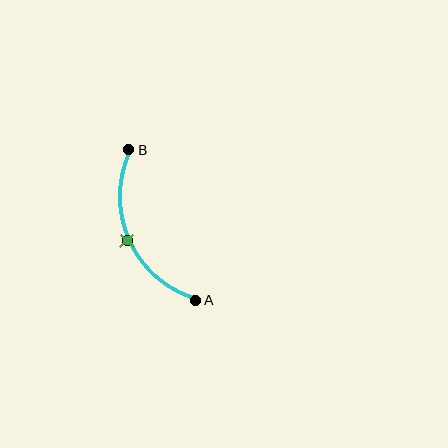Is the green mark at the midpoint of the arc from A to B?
Yes. The green mark lies on the arc at equal arc-length from both A and B — it is the arc midpoint.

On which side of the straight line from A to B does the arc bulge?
The arc bulges to the left of the straight line connecting A and B.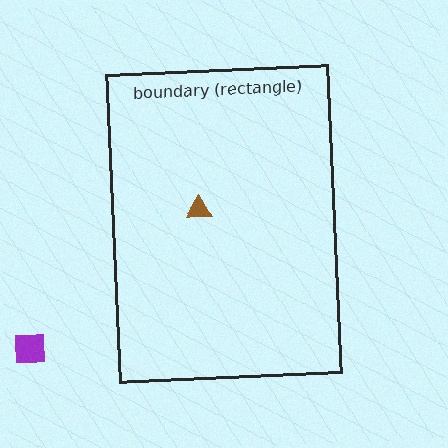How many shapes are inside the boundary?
1 inside, 1 outside.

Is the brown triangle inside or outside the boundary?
Inside.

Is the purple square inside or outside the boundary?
Outside.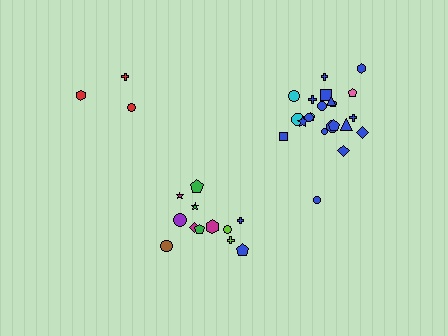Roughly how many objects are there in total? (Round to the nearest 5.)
Roughly 35 objects in total.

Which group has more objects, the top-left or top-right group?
The top-right group.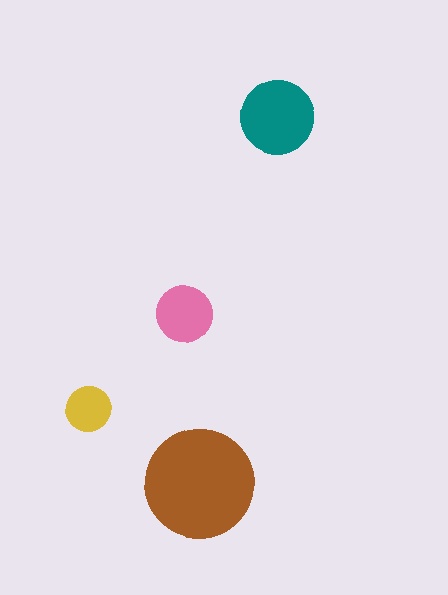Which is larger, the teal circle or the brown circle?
The brown one.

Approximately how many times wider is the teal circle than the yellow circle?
About 1.5 times wider.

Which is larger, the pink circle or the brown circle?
The brown one.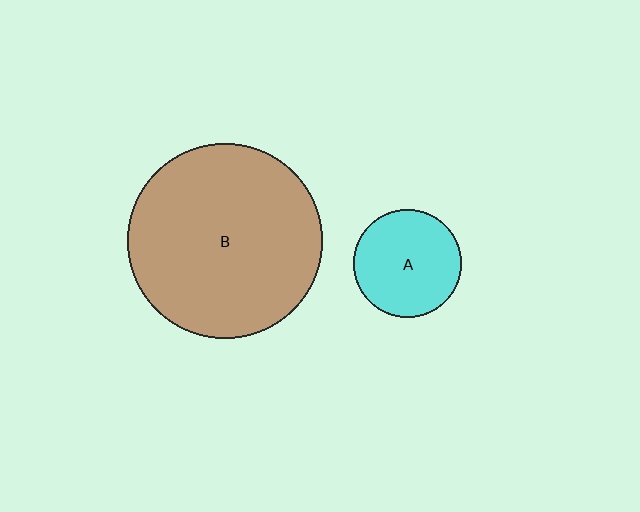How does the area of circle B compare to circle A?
Approximately 3.3 times.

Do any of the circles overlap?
No, none of the circles overlap.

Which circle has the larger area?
Circle B (brown).